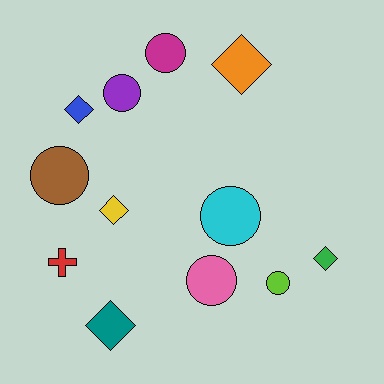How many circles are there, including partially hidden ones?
There are 6 circles.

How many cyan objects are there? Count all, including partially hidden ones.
There is 1 cyan object.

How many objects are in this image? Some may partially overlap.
There are 12 objects.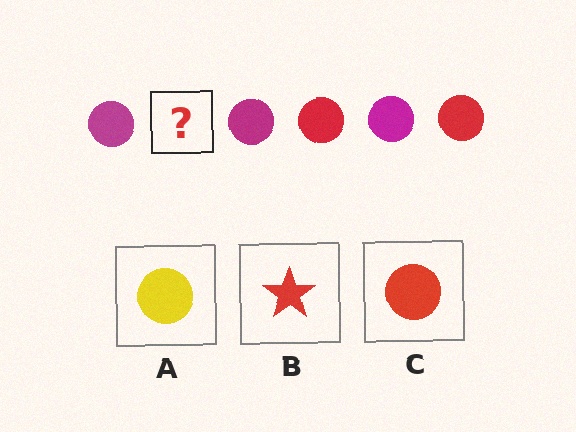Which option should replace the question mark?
Option C.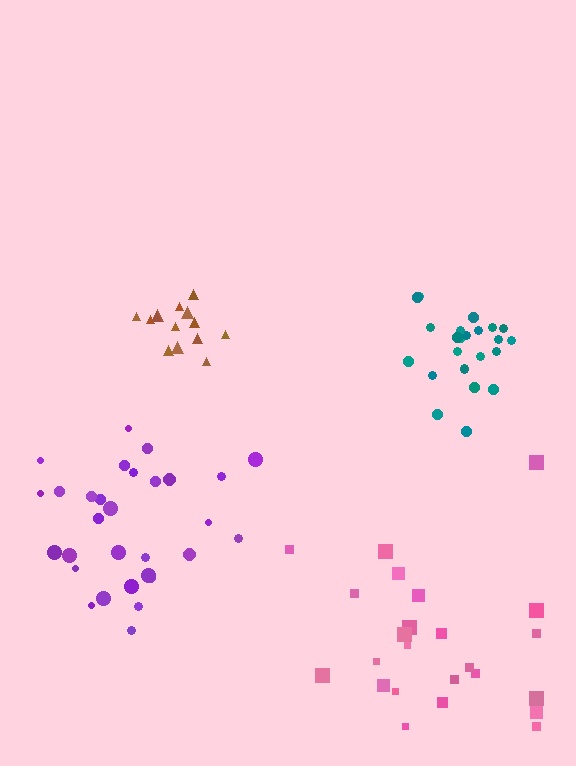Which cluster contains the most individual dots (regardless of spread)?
Purple (30).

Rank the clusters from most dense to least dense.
brown, teal, purple, pink.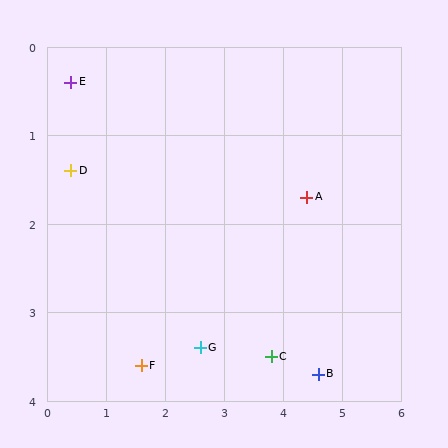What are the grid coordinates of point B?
Point B is at approximately (4.6, 3.7).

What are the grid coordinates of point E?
Point E is at approximately (0.4, 0.4).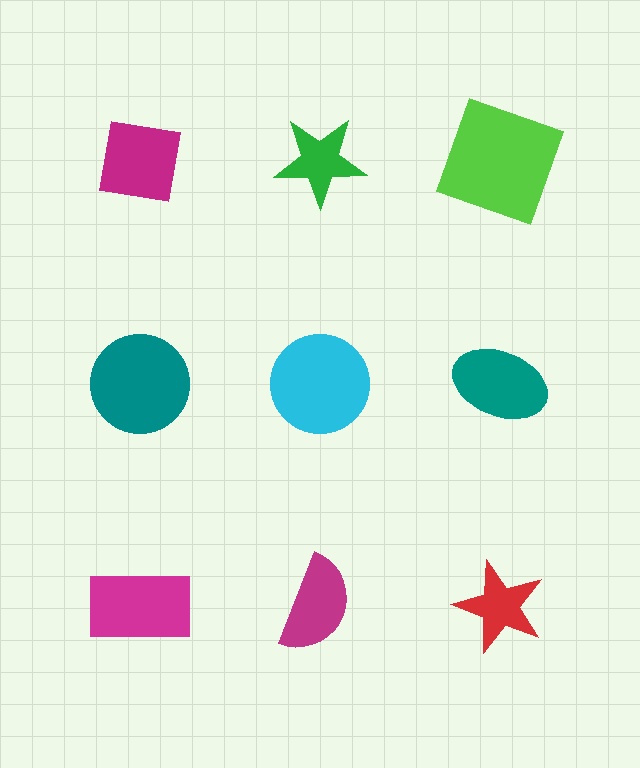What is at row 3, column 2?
A magenta semicircle.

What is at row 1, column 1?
A magenta square.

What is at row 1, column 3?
A lime square.